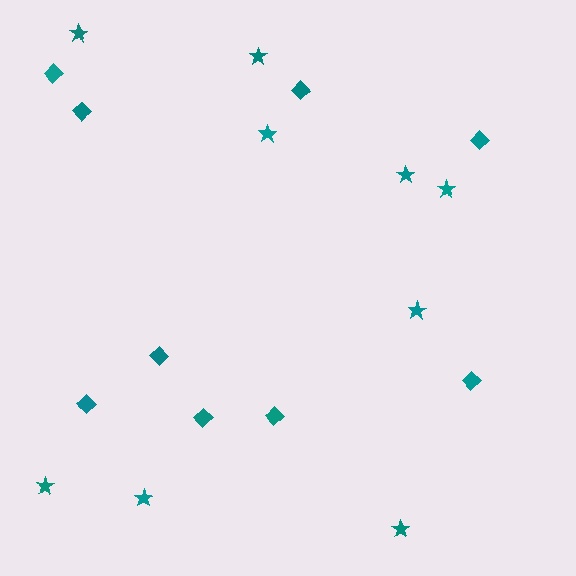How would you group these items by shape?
There are 2 groups: one group of diamonds (9) and one group of stars (9).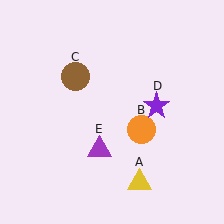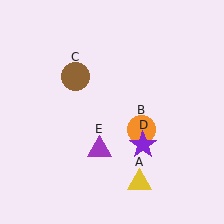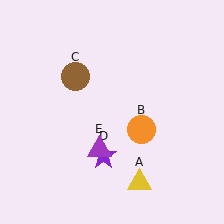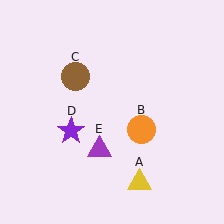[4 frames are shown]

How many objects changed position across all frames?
1 object changed position: purple star (object D).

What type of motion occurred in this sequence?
The purple star (object D) rotated clockwise around the center of the scene.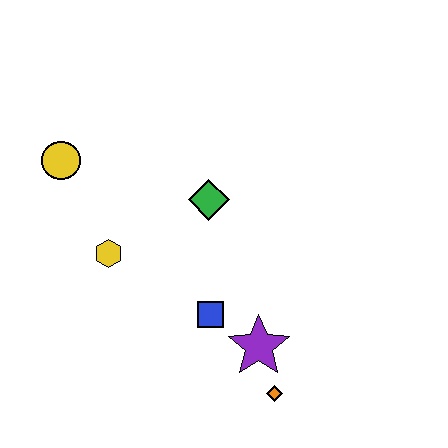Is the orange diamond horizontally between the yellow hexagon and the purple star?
No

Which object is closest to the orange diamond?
The purple star is closest to the orange diamond.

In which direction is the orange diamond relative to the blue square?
The orange diamond is below the blue square.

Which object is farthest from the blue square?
The yellow circle is farthest from the blue square.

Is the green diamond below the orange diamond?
No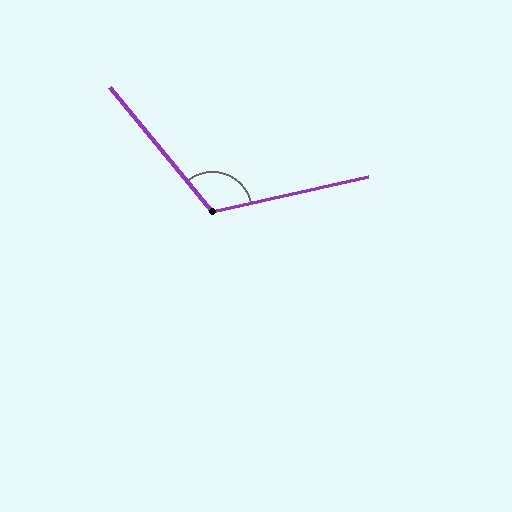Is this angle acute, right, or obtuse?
It is obtuse.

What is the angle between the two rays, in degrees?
Approximately 117 degrees.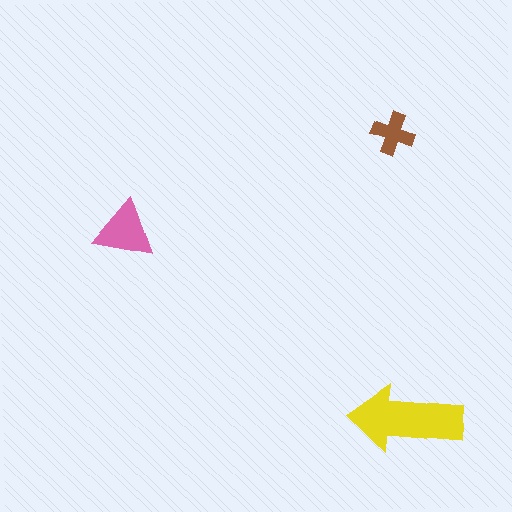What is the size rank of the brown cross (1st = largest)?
3rd.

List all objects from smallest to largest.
The brown cross, the pink triangle, the yellow arrow.